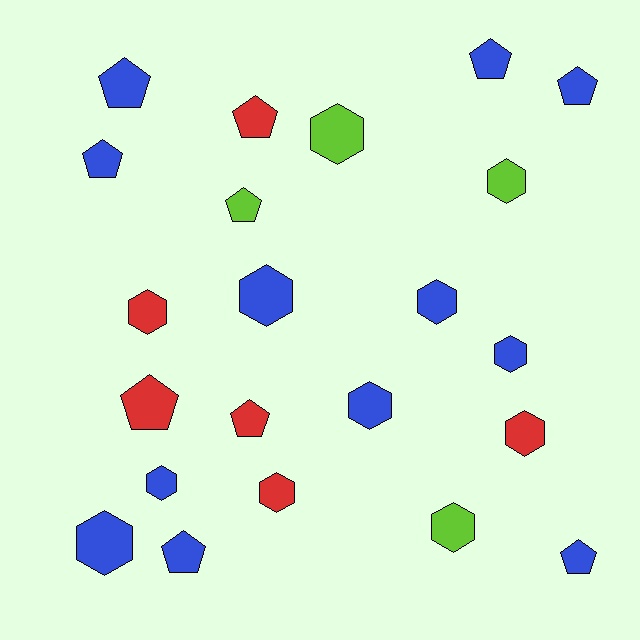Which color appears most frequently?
Blue, with 12 objects.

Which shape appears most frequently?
Hexagon, with 12 objects.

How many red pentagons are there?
There are 3 red pentagons.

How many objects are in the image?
There are 22 objects.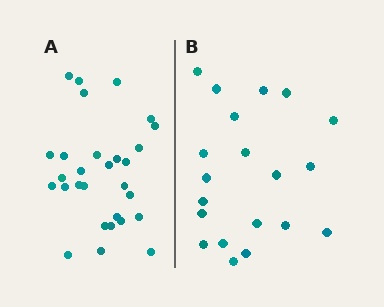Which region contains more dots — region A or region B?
Region A (the left region) has more dots.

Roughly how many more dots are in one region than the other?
Region A has roughly 8 or so more dots than region B.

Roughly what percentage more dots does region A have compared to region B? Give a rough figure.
About 45% more.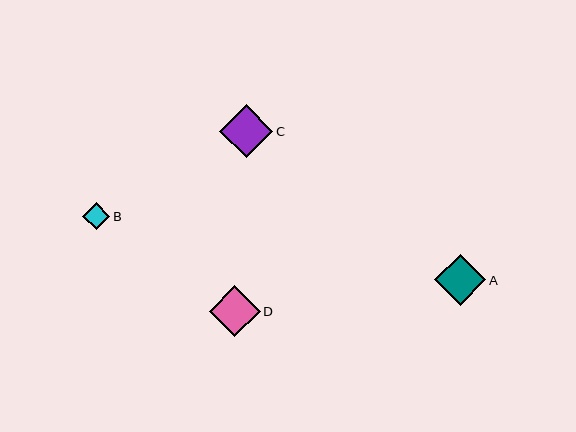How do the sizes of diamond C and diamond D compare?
Diamond C and diamond D are approximately the same size.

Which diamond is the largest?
Diamond C is the largest with a size of approximately 53 pixels.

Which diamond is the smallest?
Diamond B is the smallest with a size of approximately 27 pixels.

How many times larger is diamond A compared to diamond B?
Diamond A is approximately 1.9 times the size of diamond B.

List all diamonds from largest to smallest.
From largest to smallest: C, A, D, B.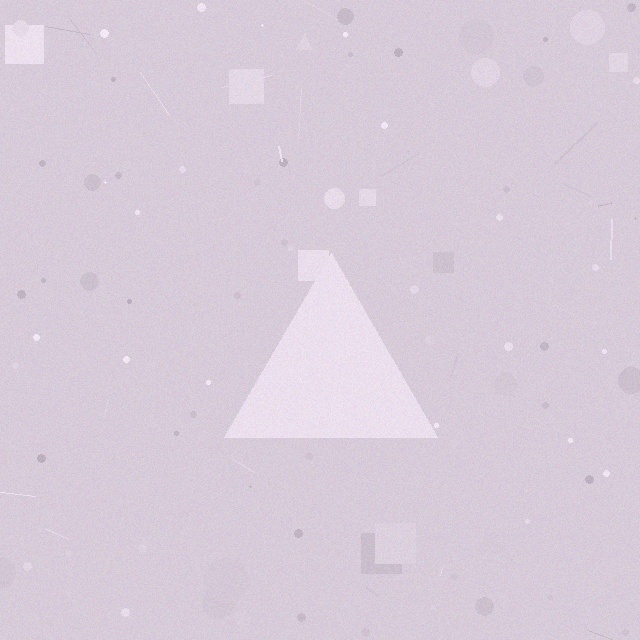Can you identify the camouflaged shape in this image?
The camouflaged shape is a triangle.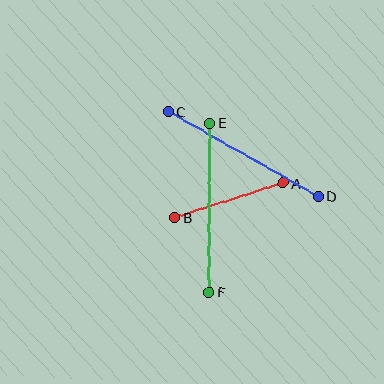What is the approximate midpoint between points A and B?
The midpoint is at approximately (229, 200) pixels.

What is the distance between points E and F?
The distance is approximately 169 pixels.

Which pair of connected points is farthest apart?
Points C and D are farthest apart.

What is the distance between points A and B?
The distance is approximately 114 pixels.